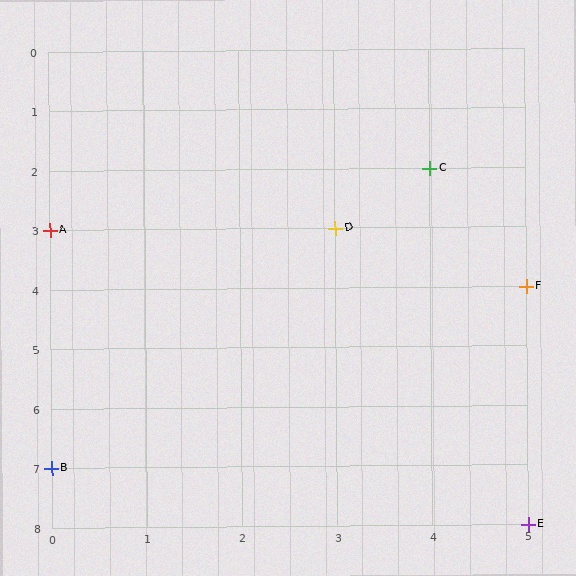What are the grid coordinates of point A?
Point A is at grid coordinates (0, 3).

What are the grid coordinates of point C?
Point C is at grid coordinates (4, 2).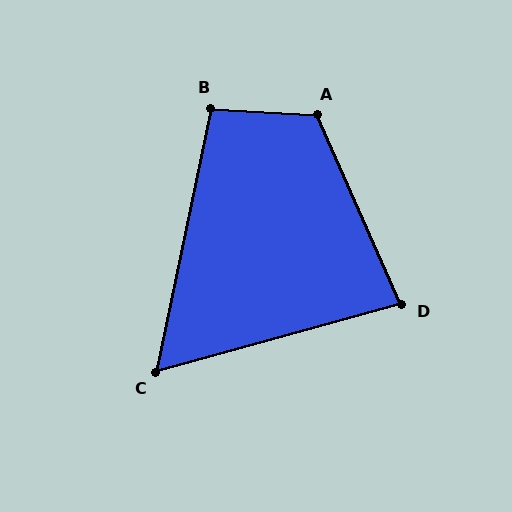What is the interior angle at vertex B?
Approximately 99 degrees (obtuse).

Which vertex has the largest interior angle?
A, at approximately 117 degrees.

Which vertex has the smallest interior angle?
C, at approximately 63 degrees.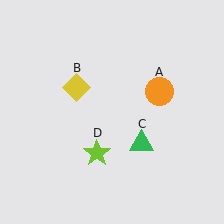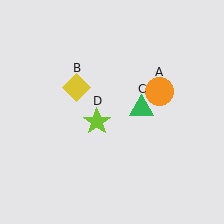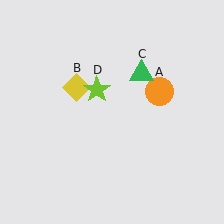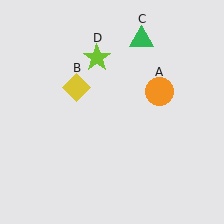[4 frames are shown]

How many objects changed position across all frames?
2 objects changed position: green triangle (object C), lime star (object D).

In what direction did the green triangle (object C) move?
The green triangle (object C) moved up.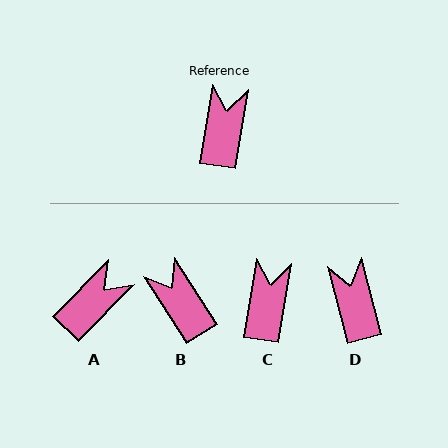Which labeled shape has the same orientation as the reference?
C.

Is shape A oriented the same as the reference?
No, it is off by about 35 degrees.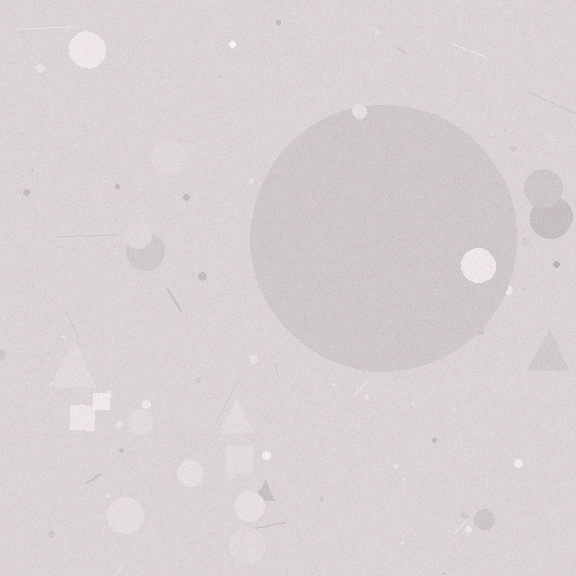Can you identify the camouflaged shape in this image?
The camouflaged shape is a circle.